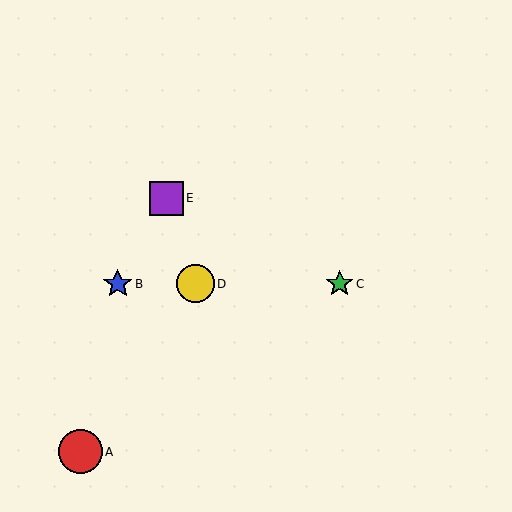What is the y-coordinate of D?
Object D is at y≈284.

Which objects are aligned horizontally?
Objects B, C, D are aligned horizontally.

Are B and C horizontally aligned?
Yes, both are at y≈284.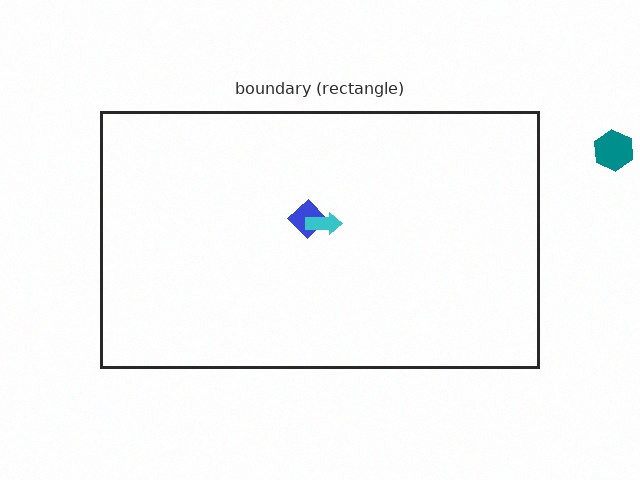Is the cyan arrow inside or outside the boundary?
Inside.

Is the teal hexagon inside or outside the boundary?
Outside.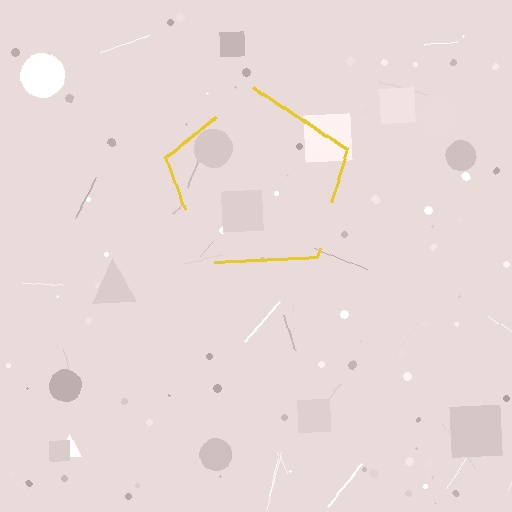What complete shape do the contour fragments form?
The contour fragments form a pentagon.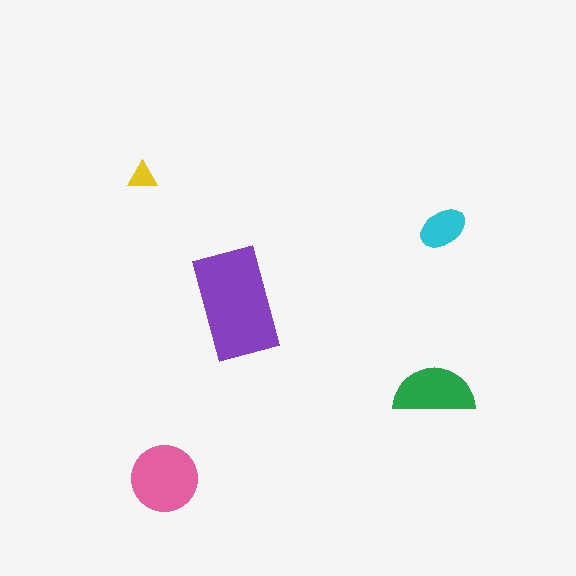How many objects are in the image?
There are 5 objects in the image.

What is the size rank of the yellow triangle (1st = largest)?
5th.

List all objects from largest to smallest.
The purple rectangle, the pink circle, the green semicircle, the cyan ellipse, the yellow triangle.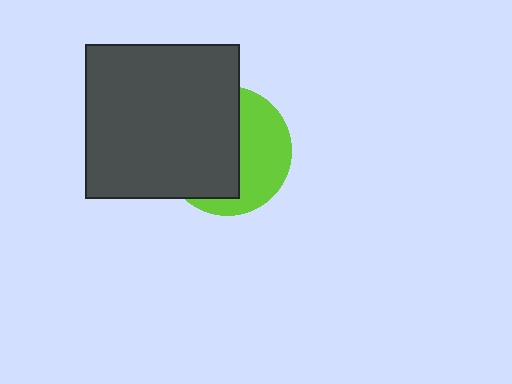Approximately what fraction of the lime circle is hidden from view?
Roughly 57% of the lime circle is hidden behind the dark gray square.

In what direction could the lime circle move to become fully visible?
The lime circle could move right. That would shift it out from behind the dark gray square entirely.